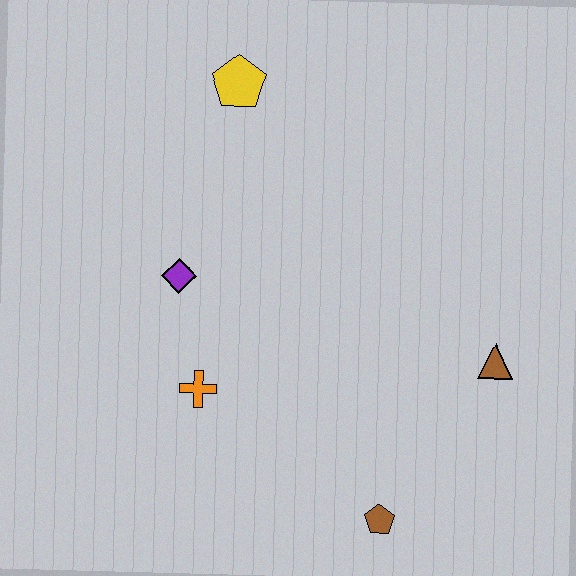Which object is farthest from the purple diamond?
The brown triangle is farthest from the purple diamond.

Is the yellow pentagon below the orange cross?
No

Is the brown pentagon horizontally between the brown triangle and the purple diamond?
Yes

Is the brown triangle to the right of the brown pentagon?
Yes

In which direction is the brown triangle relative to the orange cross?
The brown triangle is to the right of the orange cross.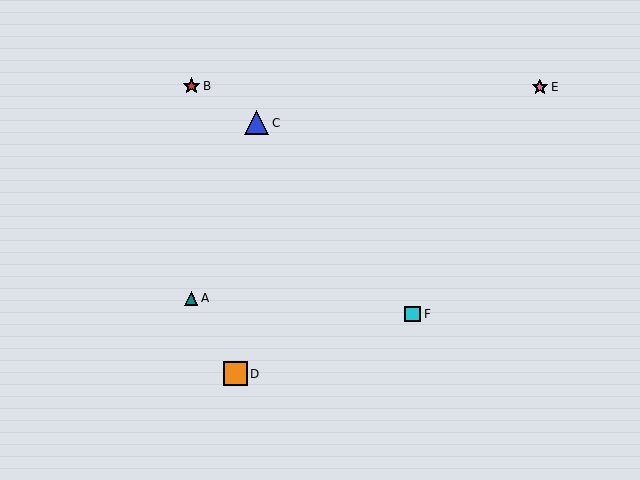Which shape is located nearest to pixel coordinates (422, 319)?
The cyan square (labeled F) at (413, 314) is nearest to that location.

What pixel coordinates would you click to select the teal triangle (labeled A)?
Click at (191, 298) to select the teal triangle A.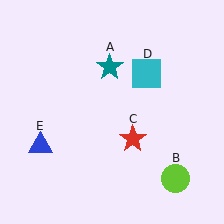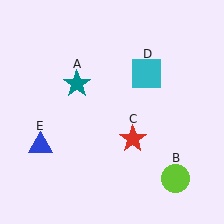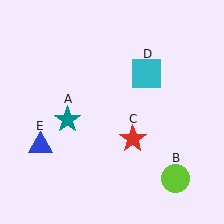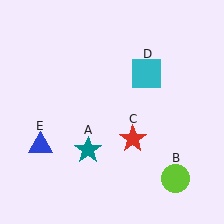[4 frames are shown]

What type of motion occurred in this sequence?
The teal star (object A) rotated counterclockwise around the center of the scene.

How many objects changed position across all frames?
1 object changed position: teal star (object A).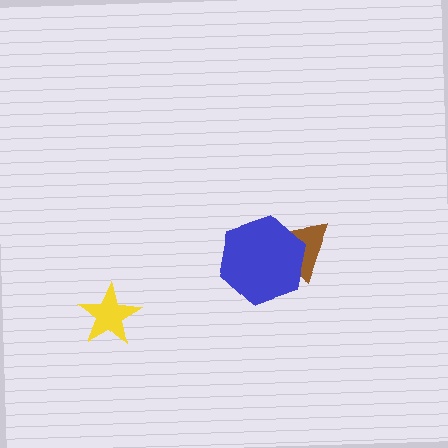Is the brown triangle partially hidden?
Yes, it is partially covered by another shape.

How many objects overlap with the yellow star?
0 objects overlap with the yellow star.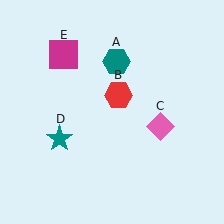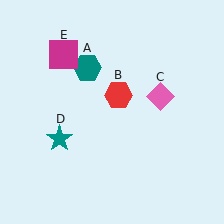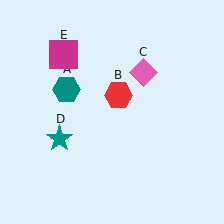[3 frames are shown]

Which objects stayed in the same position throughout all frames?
Red hexagon (object B) and teal star (object D) and magenta square (object E) remained stationary.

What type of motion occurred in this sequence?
The teal hexagon (object A), pink diamond (object C) rotated counterclockwise around the center of the scene.